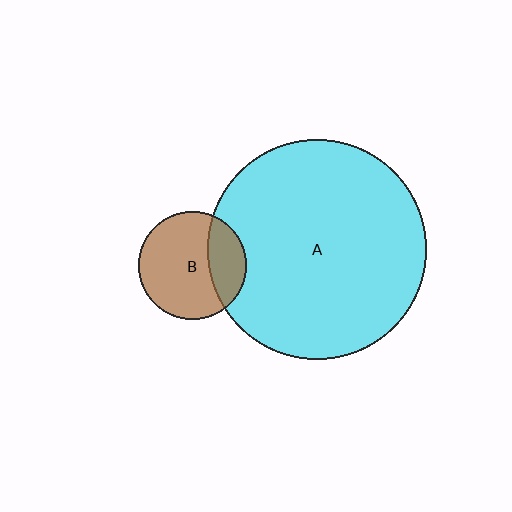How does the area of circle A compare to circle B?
Approximately 4.1 times.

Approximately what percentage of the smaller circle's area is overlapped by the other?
Approximately 25%.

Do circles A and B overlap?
Yes.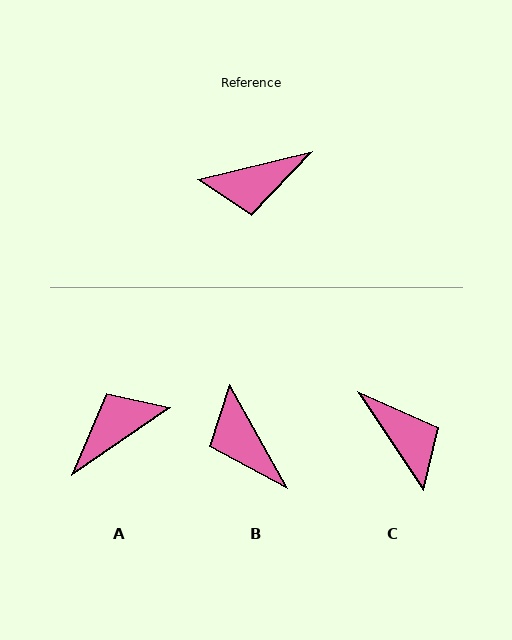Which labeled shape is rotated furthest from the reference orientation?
A, about 159 degrees away.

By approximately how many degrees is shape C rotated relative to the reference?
Approximately 110 degrees counter-clockwise.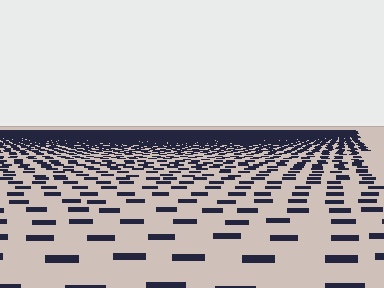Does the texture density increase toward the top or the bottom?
Density increases toward the top.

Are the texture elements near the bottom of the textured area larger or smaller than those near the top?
Larger. Near the bottom, elements are closer to the viewer and appear at a bigger on-screen size.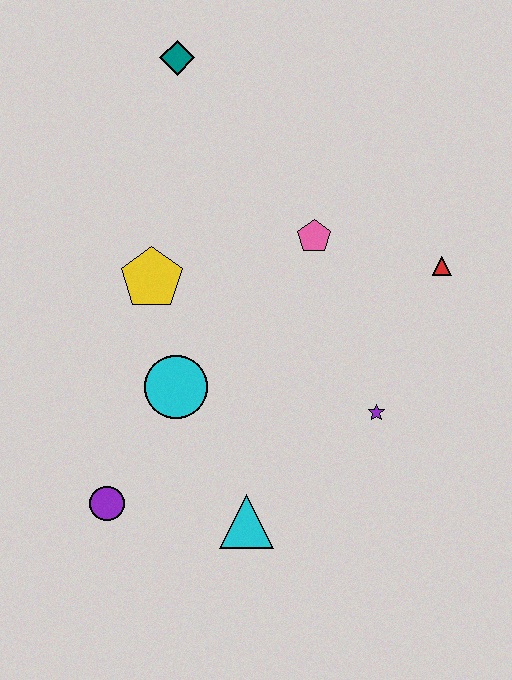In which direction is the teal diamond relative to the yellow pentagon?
The teal diamond is above the yellow pentagon.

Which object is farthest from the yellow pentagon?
The red triangle is farthest from the yellow pentagon.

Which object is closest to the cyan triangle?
The purple circle is closest to the cyan triangle.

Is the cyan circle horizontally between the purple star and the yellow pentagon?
Yes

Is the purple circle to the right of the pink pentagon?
No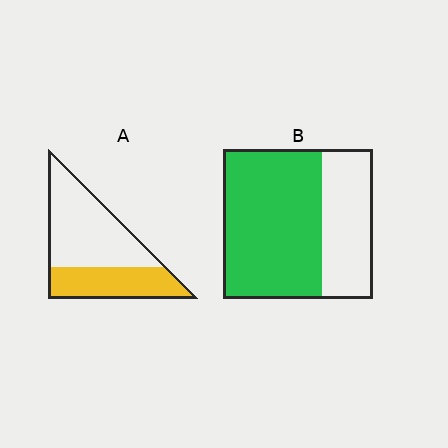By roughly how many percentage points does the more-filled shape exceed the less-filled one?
By roughly 30 percentage points (B over A).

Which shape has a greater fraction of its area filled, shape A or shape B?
Shape B.